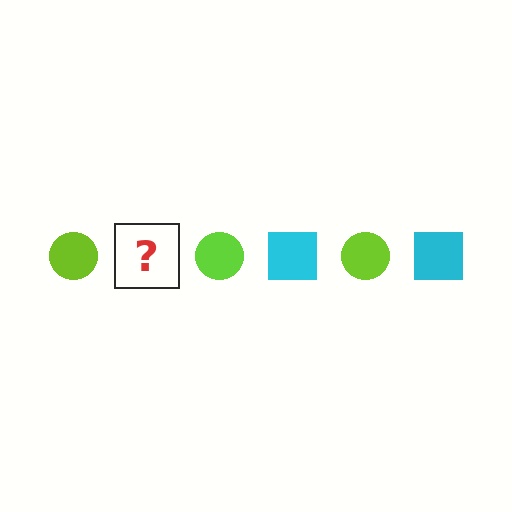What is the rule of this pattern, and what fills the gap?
The rule is that the pattern alternates between lime circle and cyan square. The gap should be filled with a cyan square.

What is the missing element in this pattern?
The missing element is a cyan square.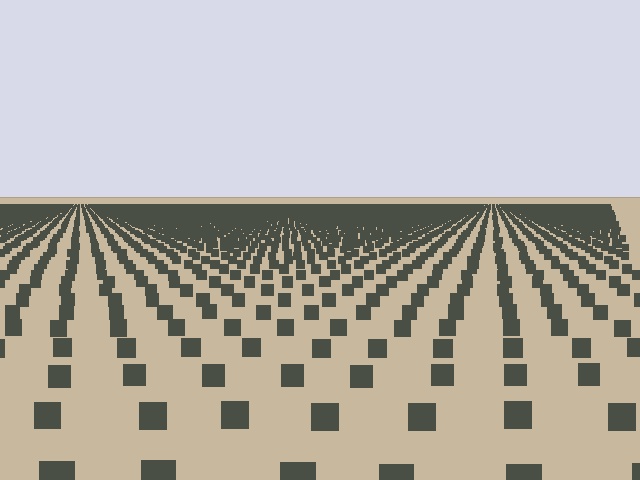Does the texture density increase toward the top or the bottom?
Density increases toward the top.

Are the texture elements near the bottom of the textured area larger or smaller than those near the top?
Larger. Near the bottom, elements are closer to the viewer and appear at a bigger on-screen size.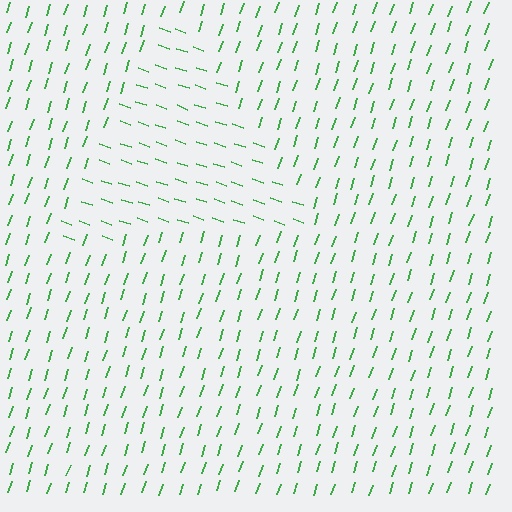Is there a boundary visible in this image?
Yes, there is a texture boundary formed by a change in line orientation.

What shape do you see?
I see a triangle.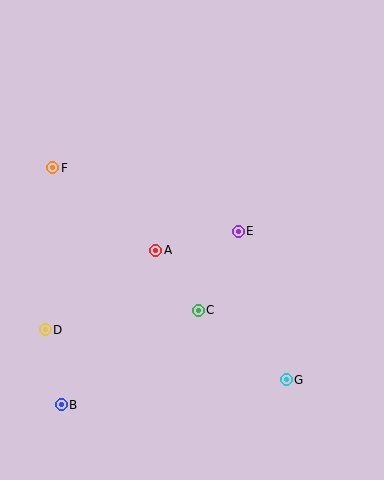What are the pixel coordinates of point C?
Point C is at (198, 310).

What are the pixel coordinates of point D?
Point D is at (45, 330).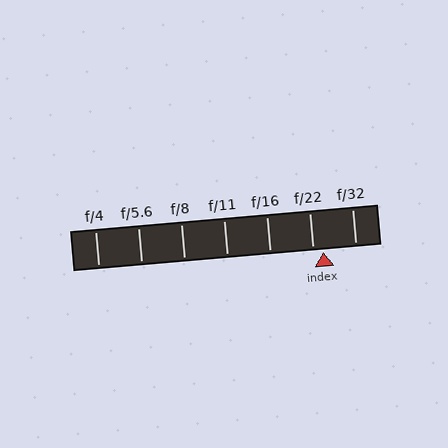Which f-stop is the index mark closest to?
The index mark is closest to f/22.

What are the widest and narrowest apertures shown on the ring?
The widest aperture shown is f/4 and the narrowest is f/32.